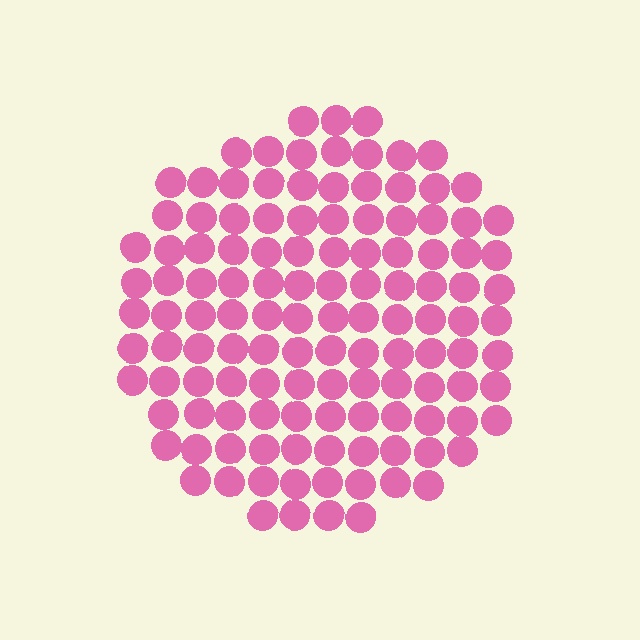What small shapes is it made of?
It is made of small circles.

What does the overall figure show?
The overall figure shows a circle.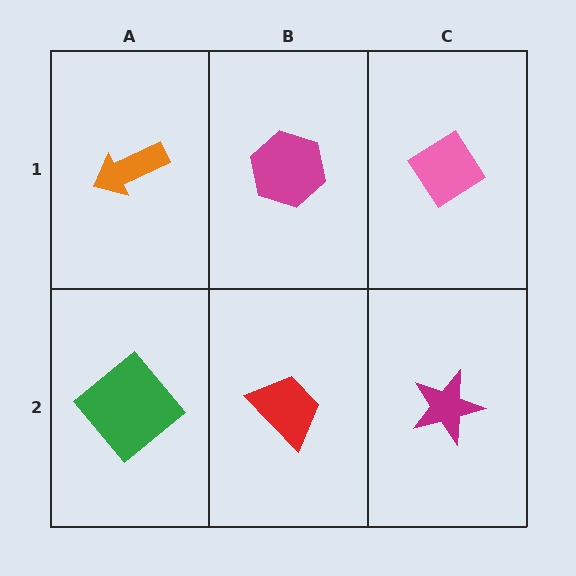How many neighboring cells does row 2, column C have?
2.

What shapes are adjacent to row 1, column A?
A green diamond (row 2, column A), a magenta hexagon (row 1, column B).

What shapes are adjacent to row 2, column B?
A magenta hexagon (row 1, column B), a green diamond (row 2, column A), a magenta star (row 2, column C).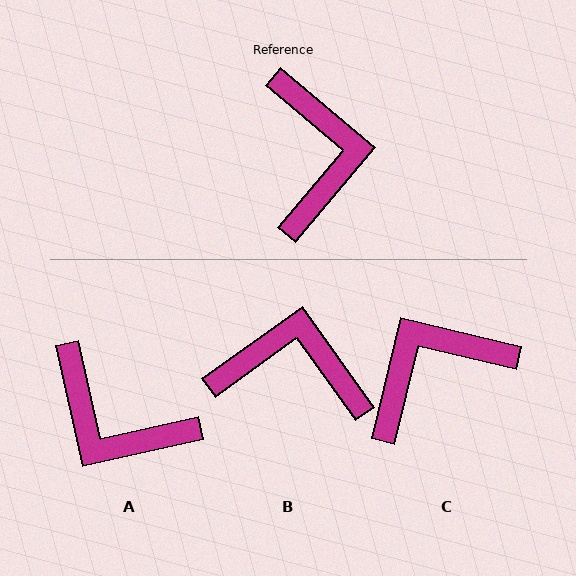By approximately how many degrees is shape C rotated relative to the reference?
Approximately 117 degrees counter-clockwise.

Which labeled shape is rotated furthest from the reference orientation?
A, about 127 degrees away.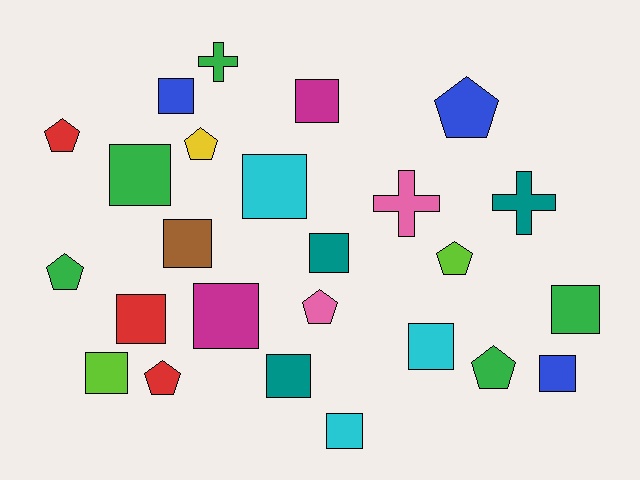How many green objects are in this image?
There are 5 green objects.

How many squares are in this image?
There are 14 squares.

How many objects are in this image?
There are 25 objects.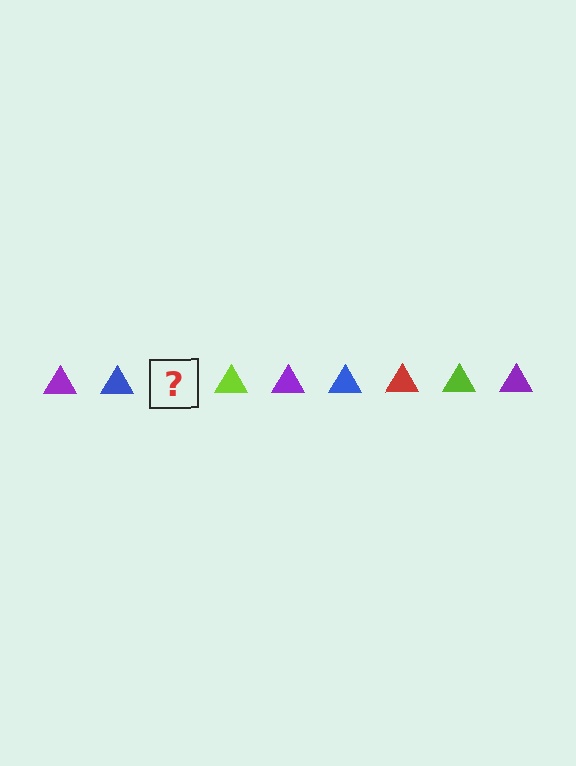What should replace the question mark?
The question mark should be replaced with a red triangle.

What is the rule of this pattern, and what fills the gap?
The rule is that the pattern cycles through purple, blue, red, lime triangles. The gap should be filled with a red triangle.